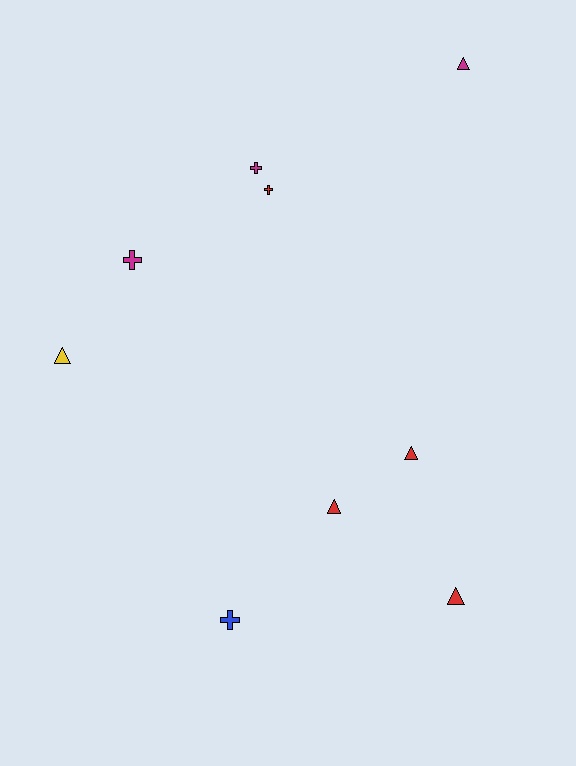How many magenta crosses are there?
There are 2 magenta crosses.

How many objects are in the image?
There are 9 objects.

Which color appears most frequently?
Red, with 4 objects.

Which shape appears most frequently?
Triangle, with 5 objects.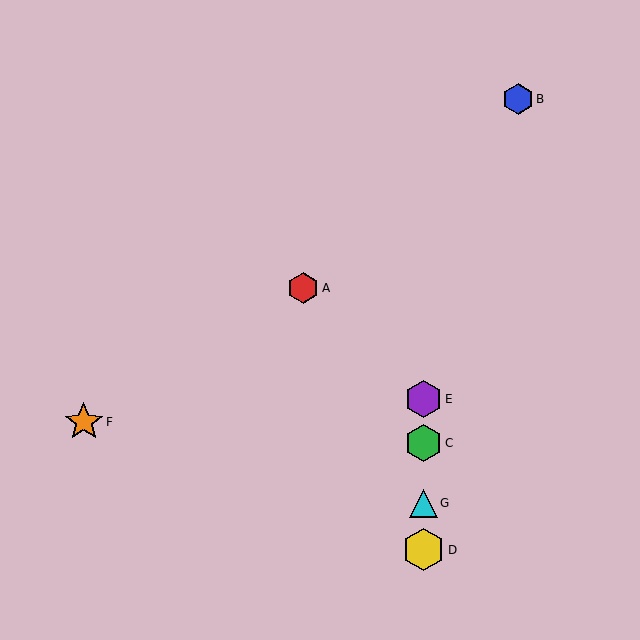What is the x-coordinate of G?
Object G is at x≈424.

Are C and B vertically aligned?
No, C is at x≈424 and B is at x≈518.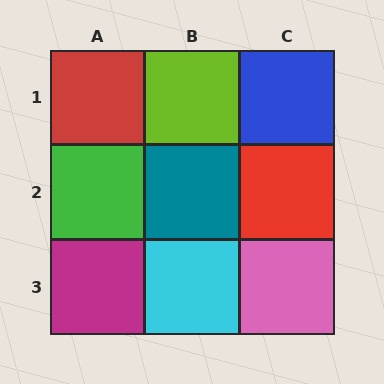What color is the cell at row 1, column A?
Red.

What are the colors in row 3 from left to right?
Magenta, cyan, pink.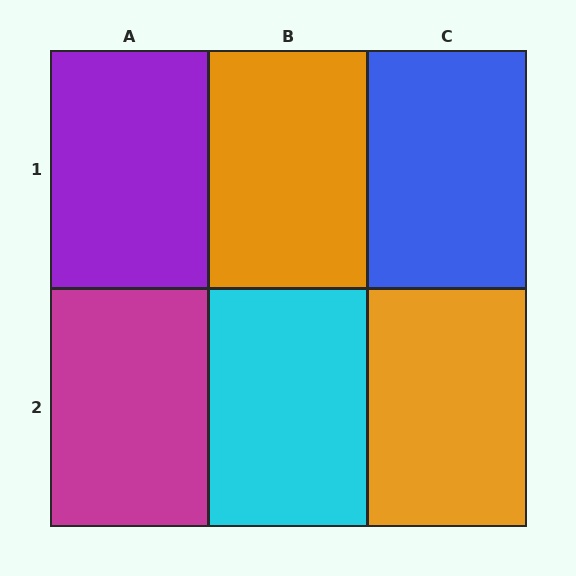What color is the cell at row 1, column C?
Blue.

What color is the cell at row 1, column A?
Purple.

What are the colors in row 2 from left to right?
Magenta, cyan, orange.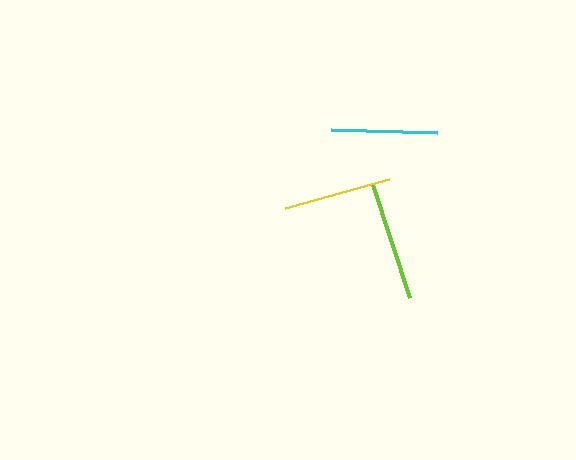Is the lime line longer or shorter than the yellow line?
The lime line is longer than the yellow line.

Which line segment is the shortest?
The cyan line is the shortest at approximately 106 pixels.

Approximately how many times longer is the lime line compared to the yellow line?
The lime line is approximately 1.1 times the length of the yellow line.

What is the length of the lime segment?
The lime segment is approximately 119 pixels long.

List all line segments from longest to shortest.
From longest to shortest: lime, yellow, cyan.